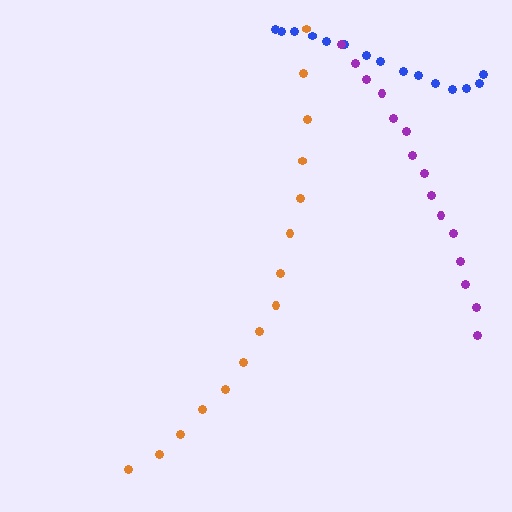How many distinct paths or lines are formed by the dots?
There are 3 distinct paths.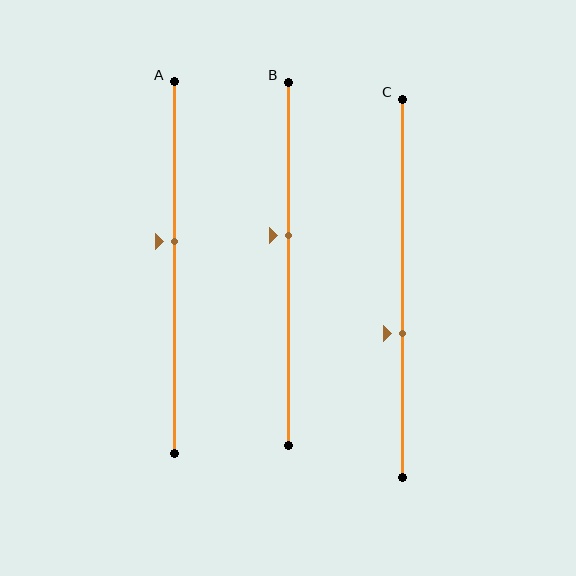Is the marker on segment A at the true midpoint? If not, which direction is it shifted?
No, the marker on segment A is shifted upward by about 7% of the segment length.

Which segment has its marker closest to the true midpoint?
Segment A has its marker closest to the true midpoint.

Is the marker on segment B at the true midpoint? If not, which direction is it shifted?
No, the marker on segment B is shifted upward by about 8% of the segment length.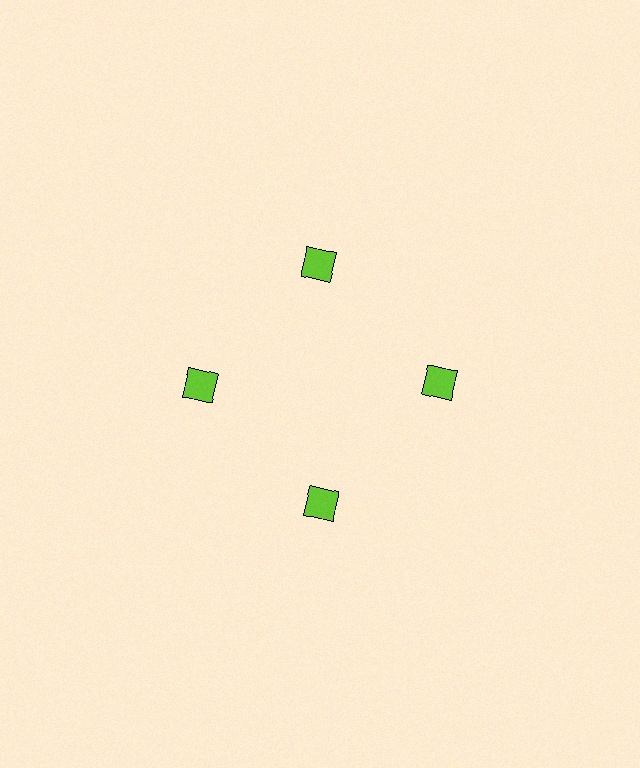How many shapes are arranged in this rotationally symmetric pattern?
There are 4 shapes, arranged in 4 groups of 1.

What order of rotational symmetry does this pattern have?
This pattern has 4-fold rotational symmetry.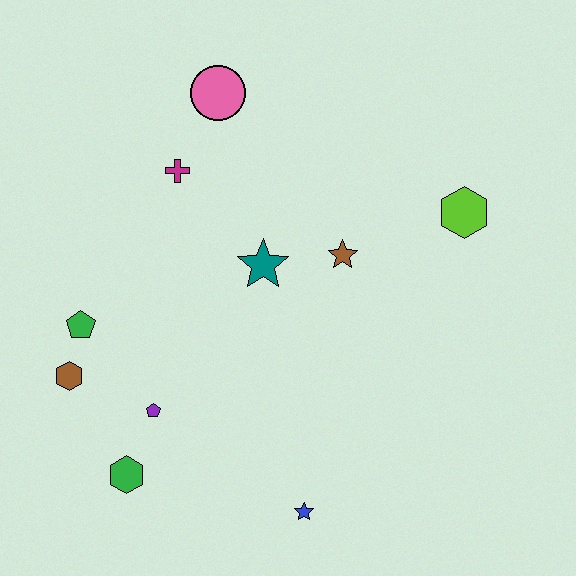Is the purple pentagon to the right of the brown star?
No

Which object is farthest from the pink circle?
The blue star is farthest from the pink circle.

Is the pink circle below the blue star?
No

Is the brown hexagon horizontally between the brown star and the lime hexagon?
No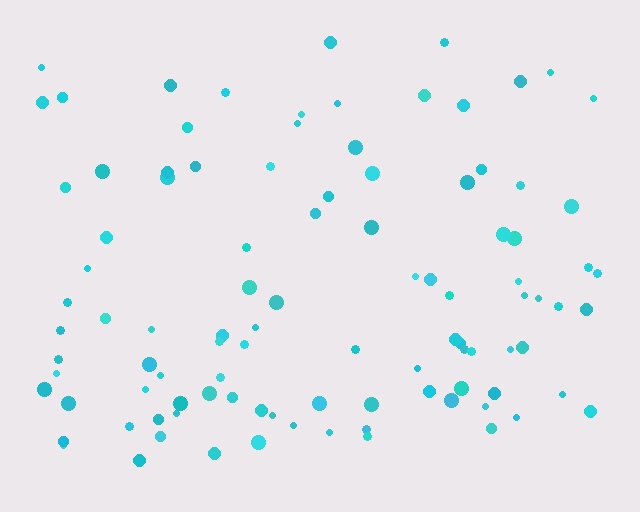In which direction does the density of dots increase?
From top to bottom, with the bottom side densest.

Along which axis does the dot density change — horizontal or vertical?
Vertical.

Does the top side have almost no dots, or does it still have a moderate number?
Still a moderate number, just noticeably fewer than the bottom.